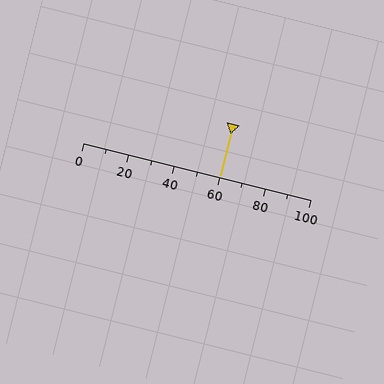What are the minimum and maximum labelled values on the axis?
The axis runs from 0 to 100.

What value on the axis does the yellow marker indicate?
The marker indicates approximately 60.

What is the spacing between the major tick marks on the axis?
The major ticks are spaced 20 apart.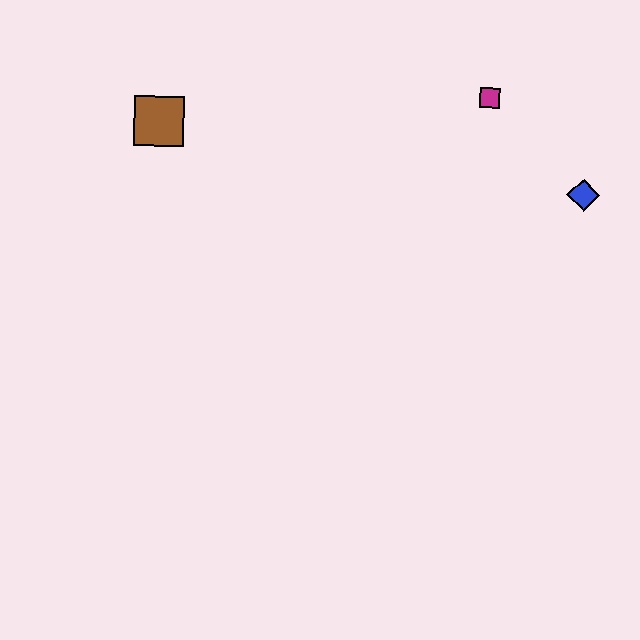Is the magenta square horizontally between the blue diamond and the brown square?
Yes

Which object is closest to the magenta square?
The blue diamond is closest to the magenta square.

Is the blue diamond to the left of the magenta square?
No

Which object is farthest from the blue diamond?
The brown square is farthest from the blue diamond.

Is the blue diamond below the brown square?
Yes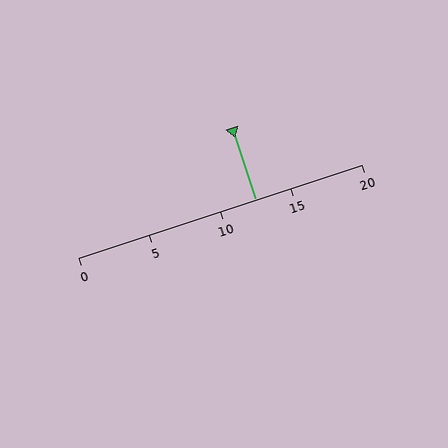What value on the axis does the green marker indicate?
The marker indicates approximately 12.5.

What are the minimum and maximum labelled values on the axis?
The axis runs from 0 to 20.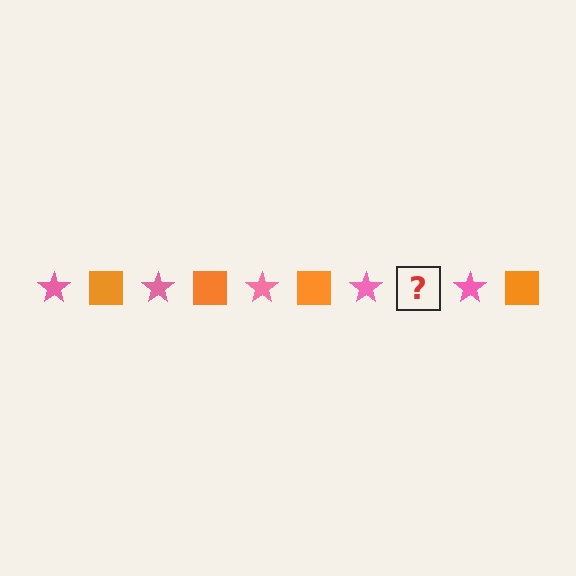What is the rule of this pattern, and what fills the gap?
The rule is that the pattern alternates between pink star and orange square. The gap should be filled with an orange square.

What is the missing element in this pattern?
The missing element is an orange square.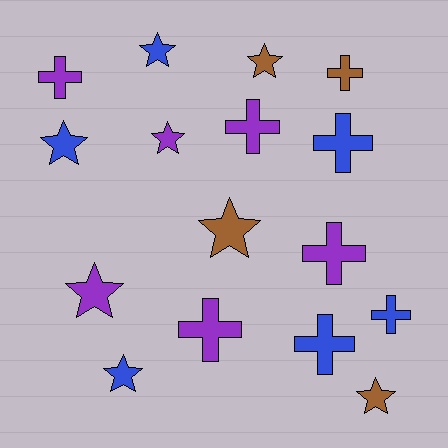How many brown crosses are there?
There is 1 brown cross.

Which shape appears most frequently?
Star, with 8 objects.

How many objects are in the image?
There are 16 objects.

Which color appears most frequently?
Blue, with 6 objects.